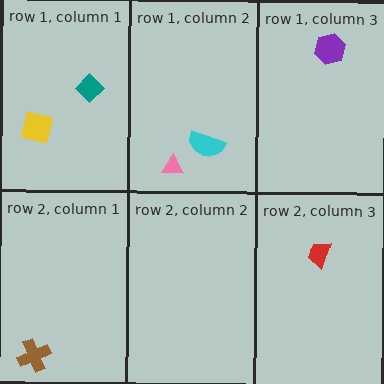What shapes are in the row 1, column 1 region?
The teal diamond, the yellow square.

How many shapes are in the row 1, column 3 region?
1.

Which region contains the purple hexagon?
The row 1, column 3 region.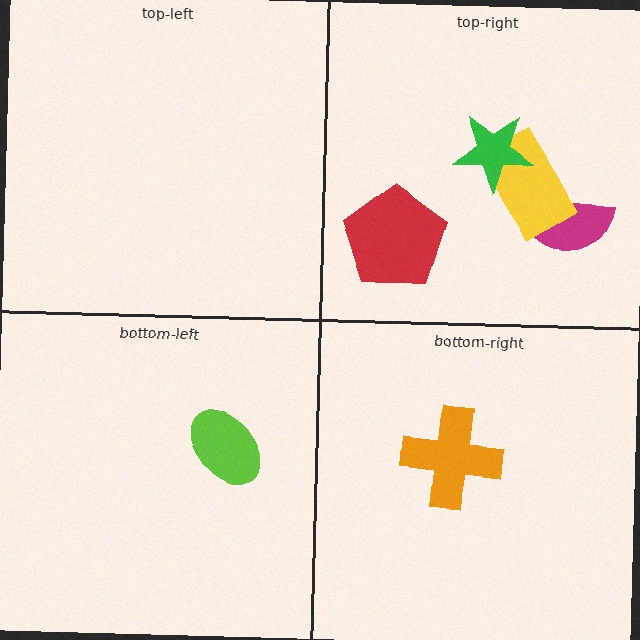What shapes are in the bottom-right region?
The orange cross.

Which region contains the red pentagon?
The top-right region.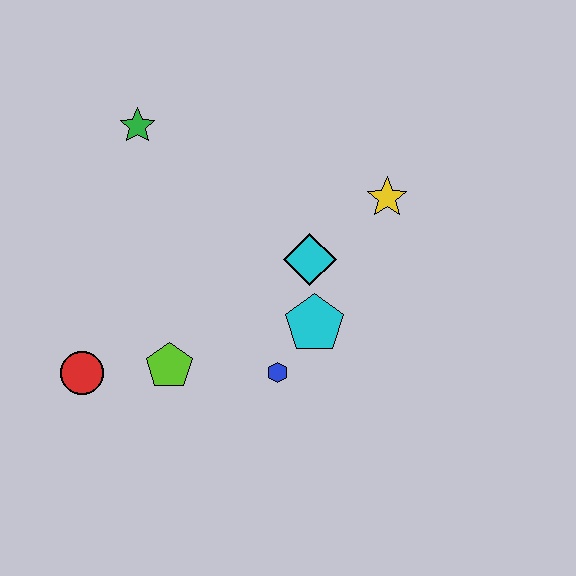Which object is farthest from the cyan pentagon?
The green star is farthest from the cyan pentagon.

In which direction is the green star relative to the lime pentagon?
The green star is above the lime pentagon.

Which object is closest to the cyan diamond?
The cyan pentagon is closest to the cyan diamond.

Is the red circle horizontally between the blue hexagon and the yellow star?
No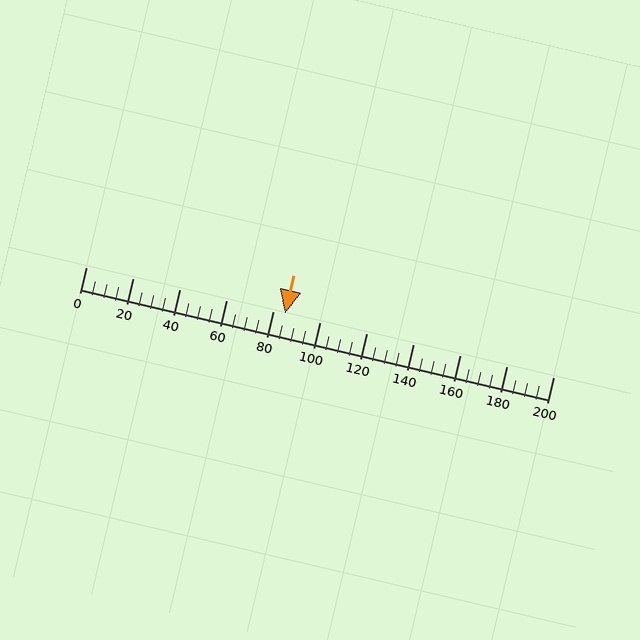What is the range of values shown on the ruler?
The ruler shows values from 0 to 200.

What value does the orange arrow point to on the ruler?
The orange arrow points to approximately 85.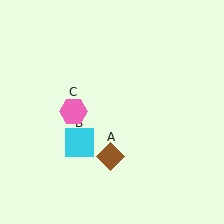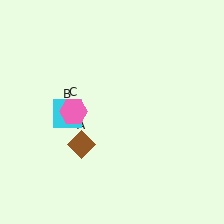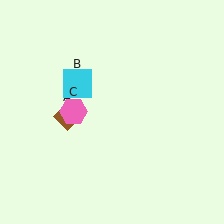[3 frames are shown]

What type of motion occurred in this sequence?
The brown diamond (object A), cyan square (object B) rotated clockwise around the center of the scene.